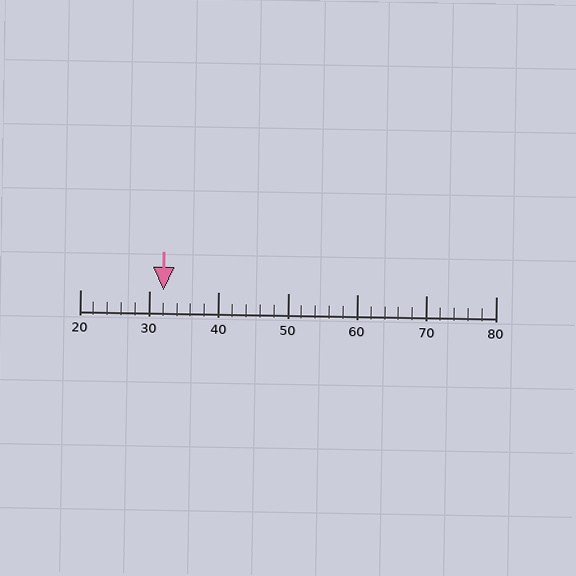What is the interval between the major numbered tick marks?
The major tick marks are spaced 10 units apart.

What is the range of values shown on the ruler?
The ruler shows values from 20 to 80.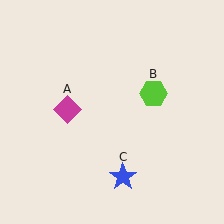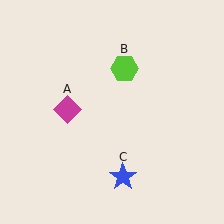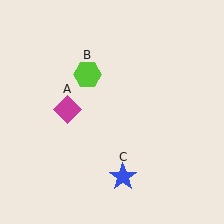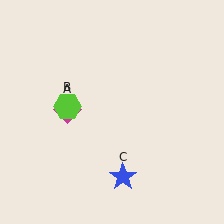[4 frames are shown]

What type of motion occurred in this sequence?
The lime hexagon (object B) rotated counterclockwise around the center of the scene.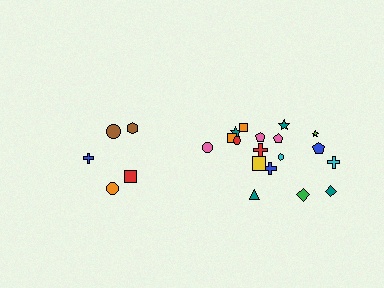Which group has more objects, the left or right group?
The right group.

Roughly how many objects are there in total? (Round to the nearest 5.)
Roughly 25 objects in total.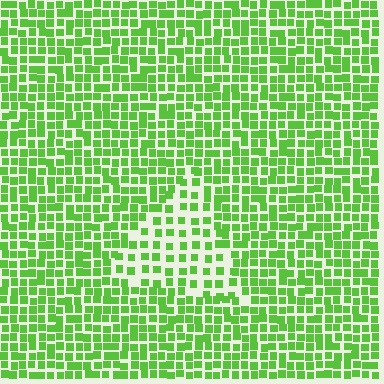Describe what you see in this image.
The image contains small lime elements arranged at two different densities. A triangle-shaped region is visible where the elements are less densely packed than the surrounding area.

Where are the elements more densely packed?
The elements are more densely packed outside the triangle boundary.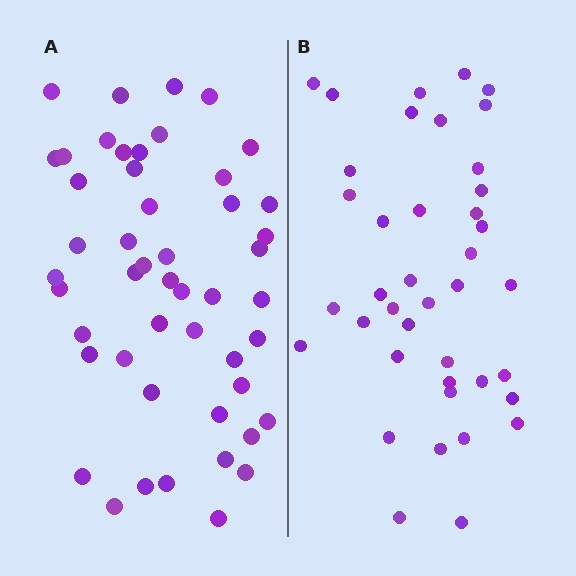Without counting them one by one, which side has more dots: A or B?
Region A (the left region) has more dots.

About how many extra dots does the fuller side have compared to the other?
Region A has roughly 8 or so more dots than region B.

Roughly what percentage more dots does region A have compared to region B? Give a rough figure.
About 20% more.